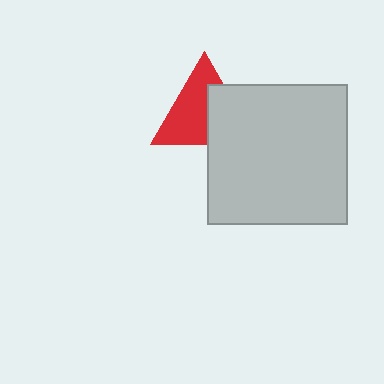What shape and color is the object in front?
The object in front is a light gray square.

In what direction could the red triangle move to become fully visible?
The red triangle could move toward the upper-left. That would shift it out from behind the light gray square entirely.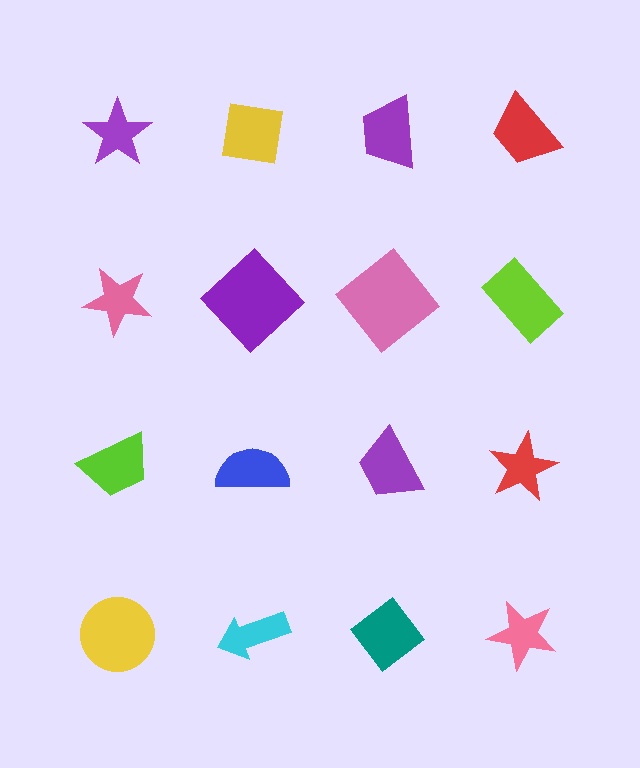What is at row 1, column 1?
A purple star.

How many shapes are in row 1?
4 shapes.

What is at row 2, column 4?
A lime rectangle.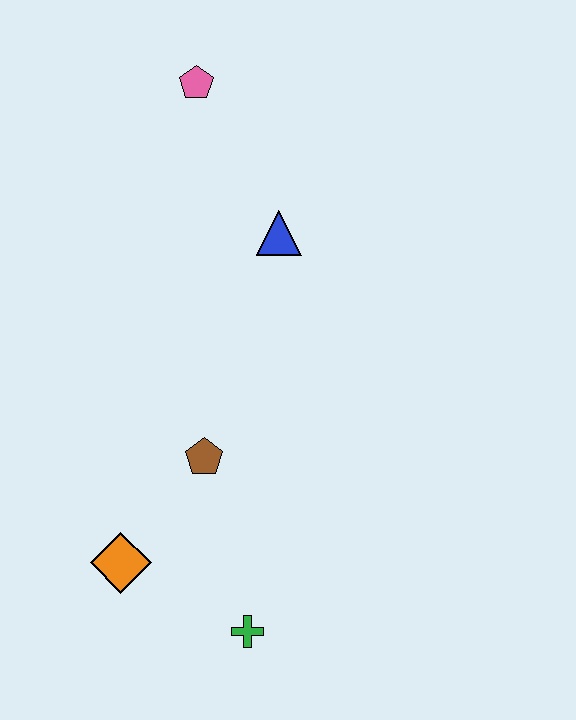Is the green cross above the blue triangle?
No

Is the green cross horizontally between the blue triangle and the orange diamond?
Yes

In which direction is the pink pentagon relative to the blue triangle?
The pink pentagon is above the blue triangle.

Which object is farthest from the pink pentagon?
The green cross is farthest from the pink pentagon.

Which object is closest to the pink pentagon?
The blue triangle is closest to the pink pentagon.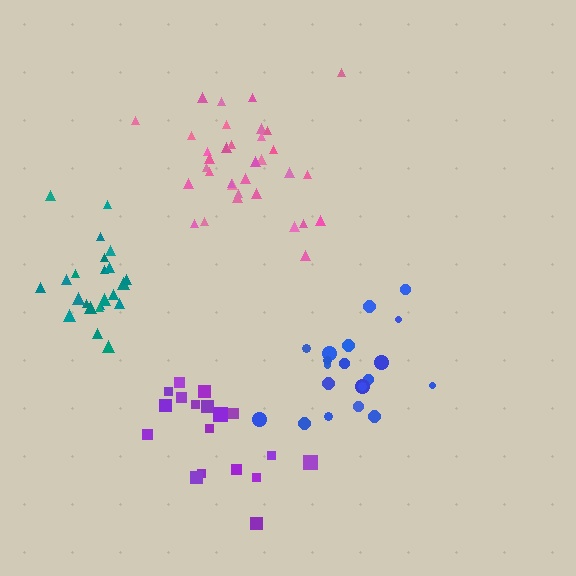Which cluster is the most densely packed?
Teal.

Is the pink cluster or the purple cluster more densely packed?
Pink.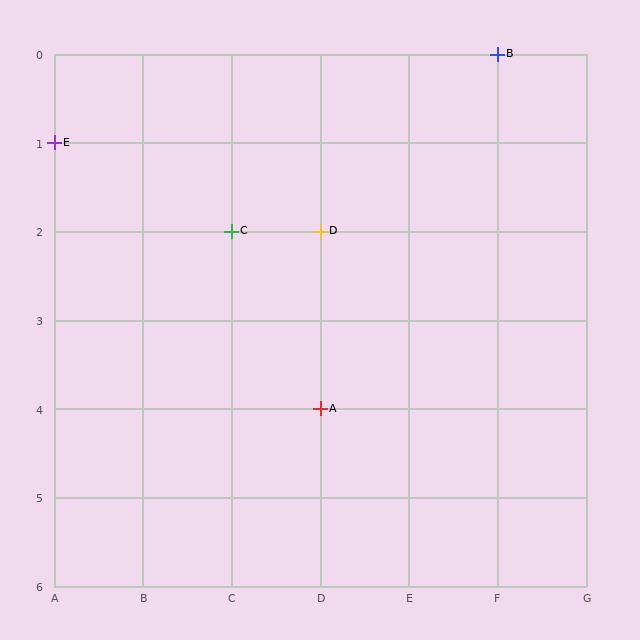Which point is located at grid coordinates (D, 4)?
Point A is at (D, 4).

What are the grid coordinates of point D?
Point D is at grid coordinates (D, 2).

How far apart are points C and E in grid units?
Points C and E are 2 columns and 1 row apart (about 2.2 grid units diagonally).